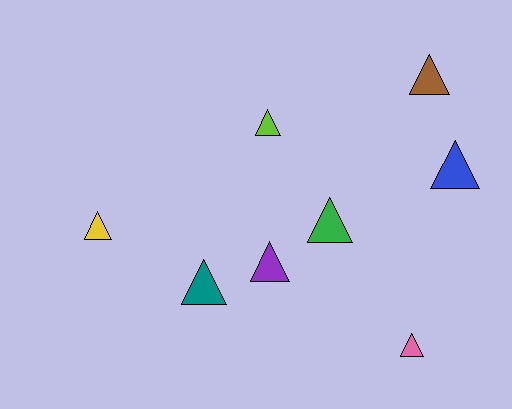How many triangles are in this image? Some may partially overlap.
There are 8 triangles.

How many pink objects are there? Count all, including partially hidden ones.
There is 1 pink object.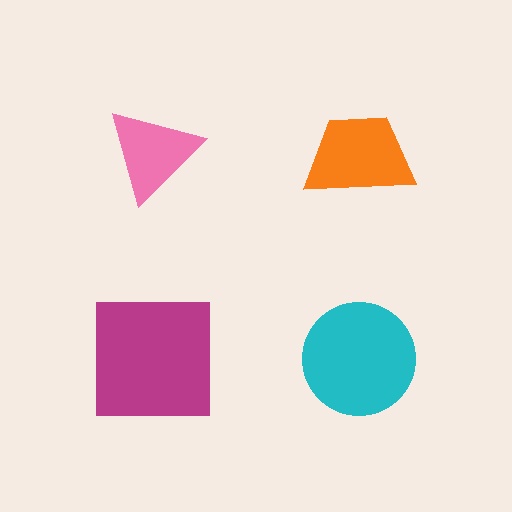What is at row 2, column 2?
A cyan circle.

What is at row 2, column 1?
A magenta square.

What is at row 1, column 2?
An orange trapezoid.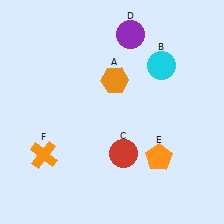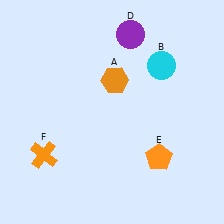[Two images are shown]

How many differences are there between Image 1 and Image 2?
There is 1 difference between the two images.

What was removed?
The red circle (C) was removed in Image 2.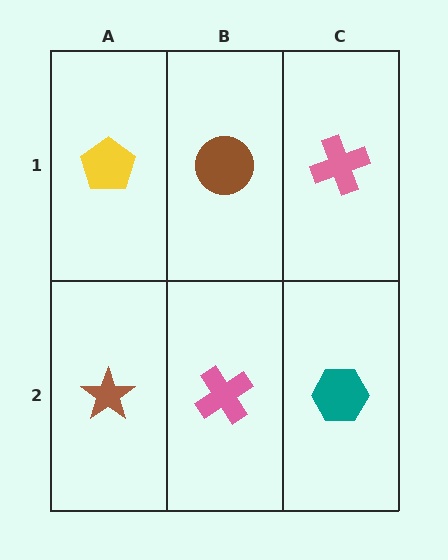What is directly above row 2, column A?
A yellow pentagon.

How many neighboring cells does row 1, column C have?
2.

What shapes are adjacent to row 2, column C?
A pink cross (row 1, column C), a pink cross (row 2, column B).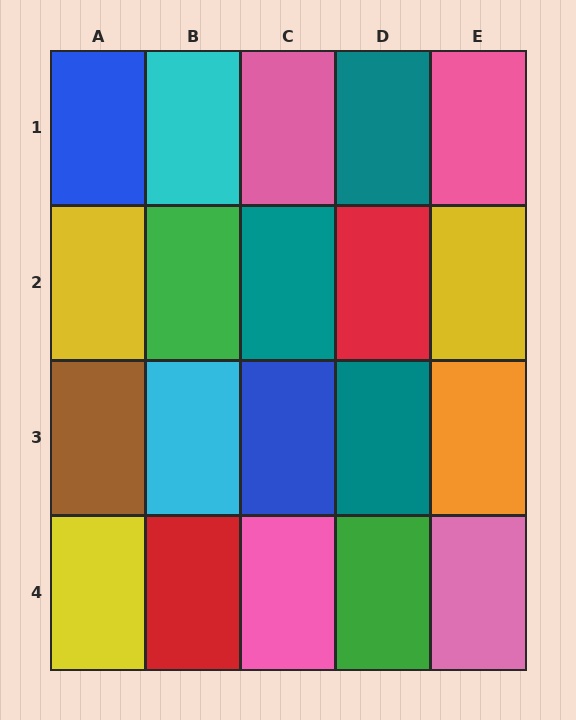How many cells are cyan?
2 cells are cyan.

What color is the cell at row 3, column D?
Teal.